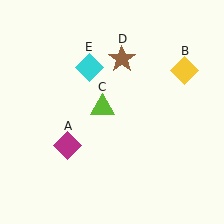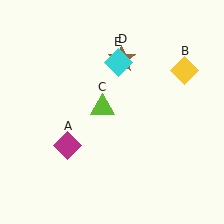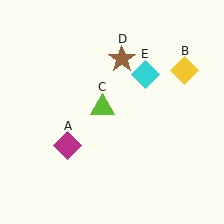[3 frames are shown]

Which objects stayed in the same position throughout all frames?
Magenta diamond (object A) and yellow diamond (object B) and lime triangle (object C) and brown star (object D) remained stationary.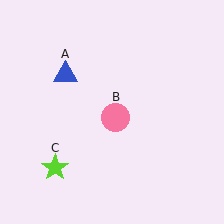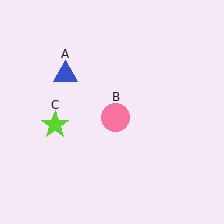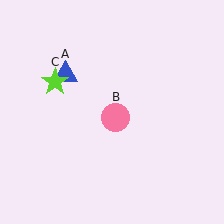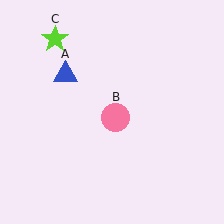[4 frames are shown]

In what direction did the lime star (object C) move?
The lime star (object C) moved up.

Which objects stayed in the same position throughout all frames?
Blue triangle (object A) and pink circle (object B) remained stationary.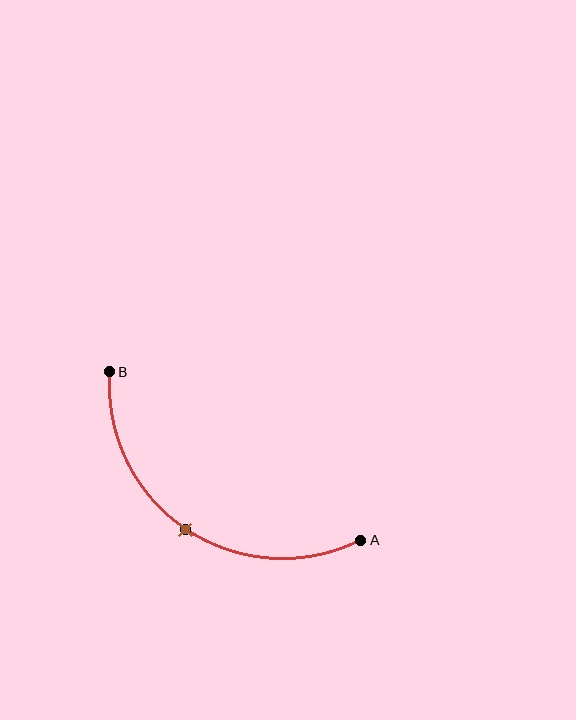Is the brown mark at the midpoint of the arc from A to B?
Yes. The brown mark lies on the arc at equal arc-length from both A and B — it is the arc midpoint.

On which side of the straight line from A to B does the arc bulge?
The arc bulges below and to the left of the straight line connecting A and B.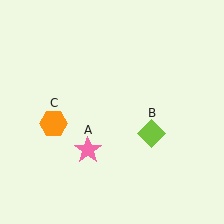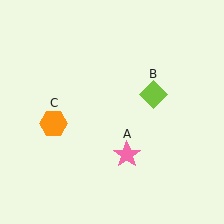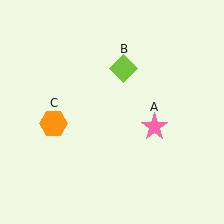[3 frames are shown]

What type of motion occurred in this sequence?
The pink star (object A), lime diamond (object B) rotated counterclockwise around the center of the scene.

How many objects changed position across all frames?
2 objects changed position: pink star (object A), lime diamond (object B).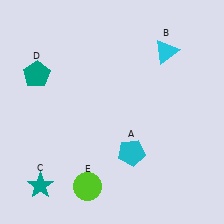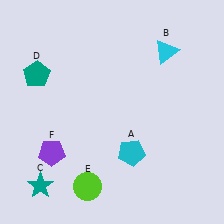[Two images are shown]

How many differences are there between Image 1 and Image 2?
There is 1 difference between the two images.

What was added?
A purple pentagon (F) was added in Image 2.